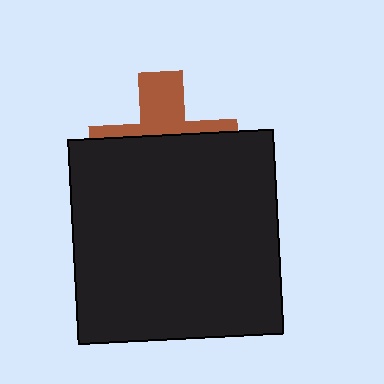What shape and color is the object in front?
The object in front is a black square.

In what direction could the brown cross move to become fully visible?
The brown cross could move up. That would shift it out from behind the black square entirely.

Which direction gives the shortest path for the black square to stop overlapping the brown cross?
Moving down gives the shortest separation.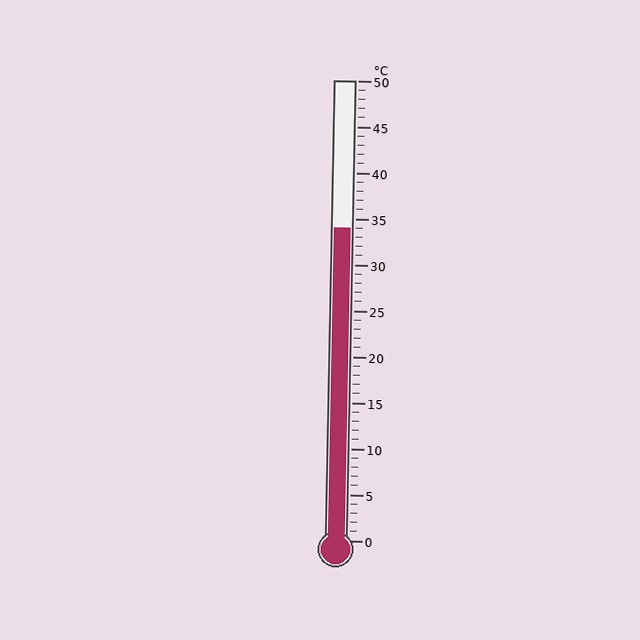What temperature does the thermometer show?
The thermometer shows approximately 34°C.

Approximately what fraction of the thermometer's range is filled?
The thermometer is filled to approximately 70% of its range.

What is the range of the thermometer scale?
The thermometer scale ranges from 0°C to 50°C.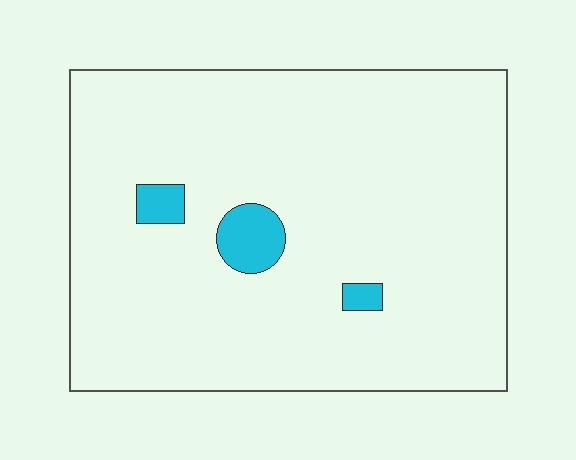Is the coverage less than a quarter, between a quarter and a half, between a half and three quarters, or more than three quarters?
Less than a quarter.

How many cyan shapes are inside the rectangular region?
3.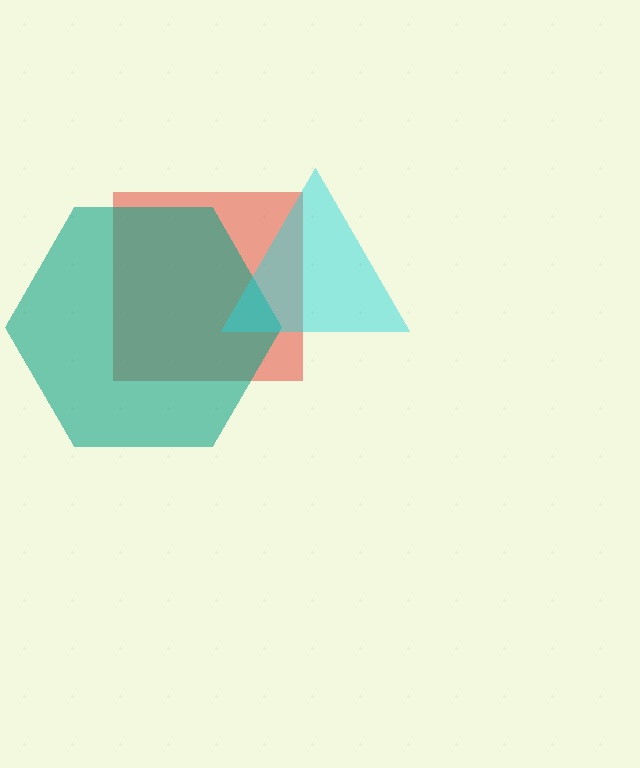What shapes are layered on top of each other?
The layered shapes are: a red square, a teal hexagon, a cyan triangle.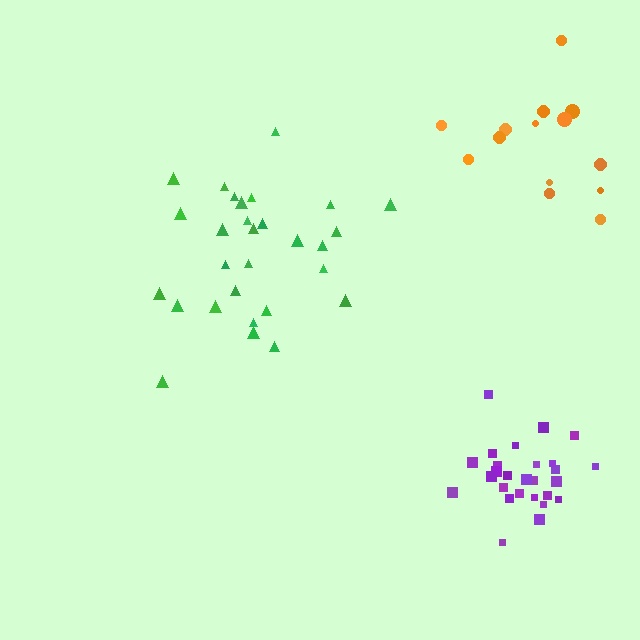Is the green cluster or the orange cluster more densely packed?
Green.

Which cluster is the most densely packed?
Purple.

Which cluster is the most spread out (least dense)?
Orange.